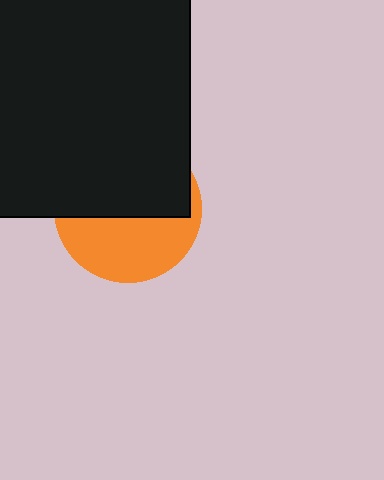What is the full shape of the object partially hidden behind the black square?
The partially hidden object is an orange circle.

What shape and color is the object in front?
The object in front is a black square.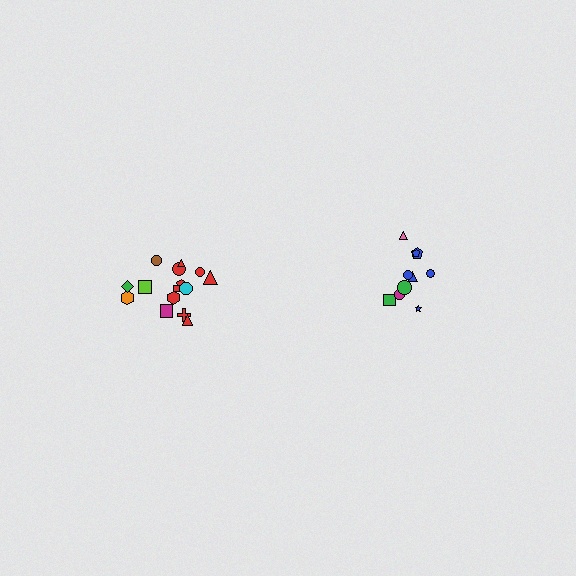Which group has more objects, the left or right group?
The left group.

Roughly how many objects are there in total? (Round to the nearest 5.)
Roughly 25 objects in total.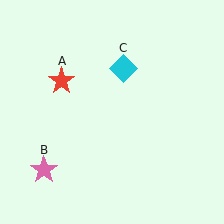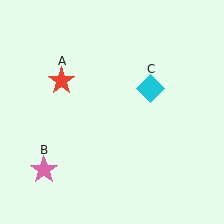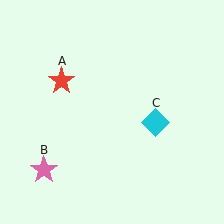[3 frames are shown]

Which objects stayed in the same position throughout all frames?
Red star (object A) and pink star (object B) remained stationary.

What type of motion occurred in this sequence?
The cyan diamond (object C) rotated clockwise around the center of the scene.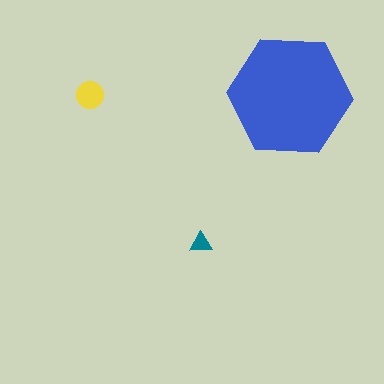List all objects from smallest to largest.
The teal triangle, the yellow circle, the blue hexagon.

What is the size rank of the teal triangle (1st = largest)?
3rd.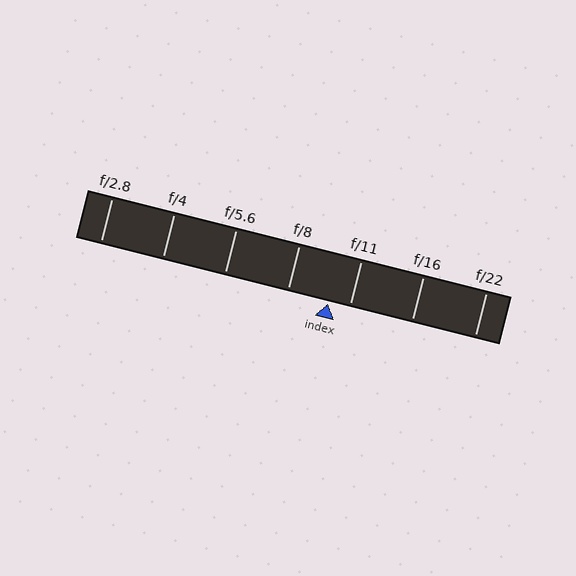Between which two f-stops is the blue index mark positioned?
The index mark is between f/8 and f/11.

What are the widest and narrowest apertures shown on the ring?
The widest aperture shown is f/2.8 and the narrowest is f/22.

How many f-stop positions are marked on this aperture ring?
There are 7 f-stop positions marked.